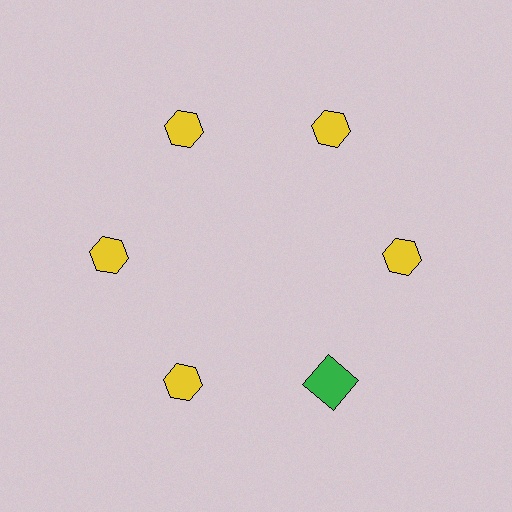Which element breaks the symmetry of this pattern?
The green square at roughly the 5 o'clock position breaks the symmetry. All other shapes are yellow hexagons.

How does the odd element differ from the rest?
It differs in both color (green instead of yellow) and shape (square instead of hexagon).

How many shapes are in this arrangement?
There are 6 shapes arranged in a ring pattern.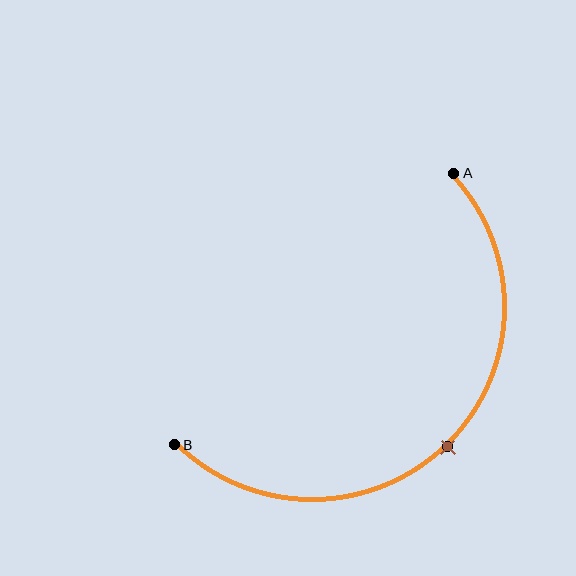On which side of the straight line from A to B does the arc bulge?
The arc bulges below and to the right of the straight line connecting A and B.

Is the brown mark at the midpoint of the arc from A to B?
Yes. The brown mark lies on the arc at equal arc-length from both A and B — it is the arc midpoint.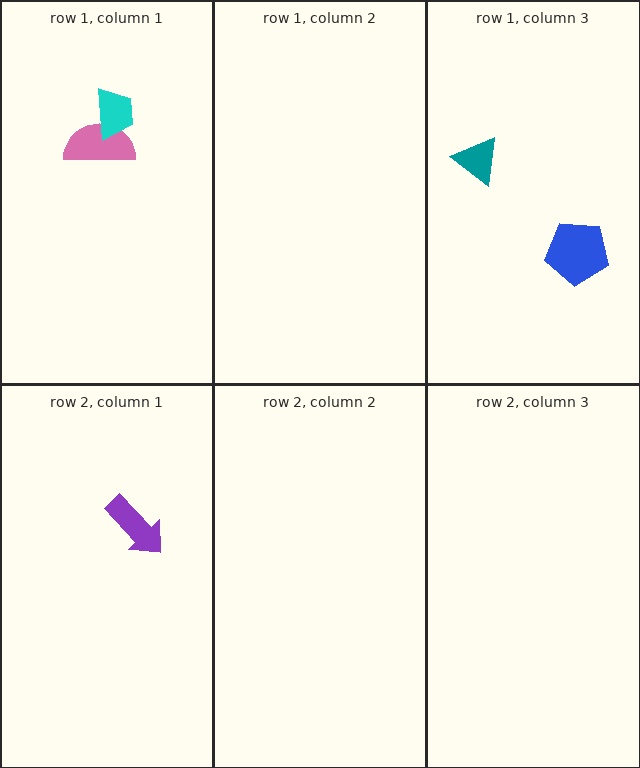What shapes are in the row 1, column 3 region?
The teal triangle, the blue pentagon.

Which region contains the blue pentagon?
The row 1, column 3 region.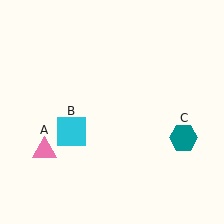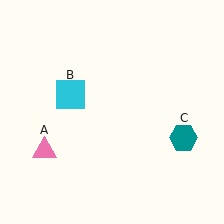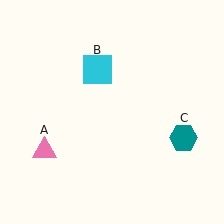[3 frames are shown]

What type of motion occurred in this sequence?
The cyan square (object B) rotated clockwise around the center of the scene.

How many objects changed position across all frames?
1 object changed position: cyan square (object B).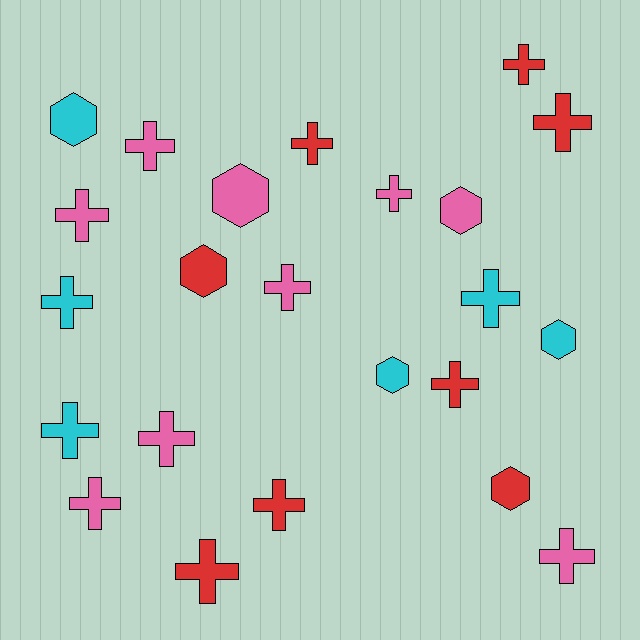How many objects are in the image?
There are 23 objects.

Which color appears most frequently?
Pink, with 9 objects.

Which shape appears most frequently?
Cross, with 16 objects.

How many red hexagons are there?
There are 2 red hexagons.